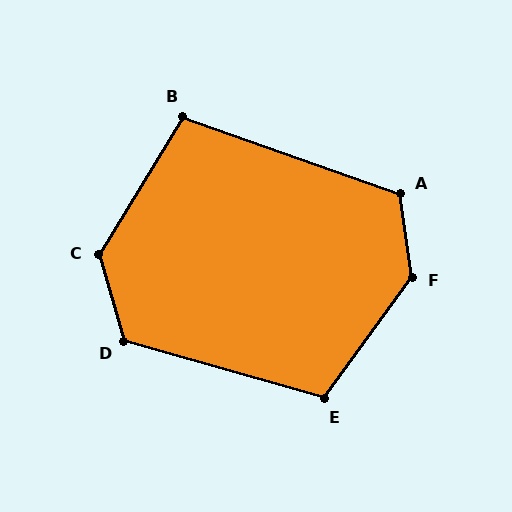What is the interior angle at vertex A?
Approximately 117 degrees (obtuse).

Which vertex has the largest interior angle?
F, at approximately 136 degrees.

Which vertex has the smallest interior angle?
B, at approximately 102 degrees.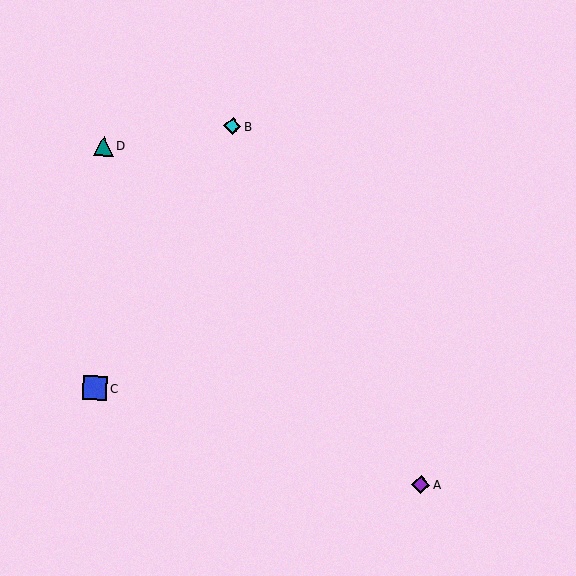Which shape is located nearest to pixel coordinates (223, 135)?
The cyan diamond (labeled B) at (233, 126) is nearest to that location.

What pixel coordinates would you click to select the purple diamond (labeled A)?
Click at (421, 484) to select the purple diamond A.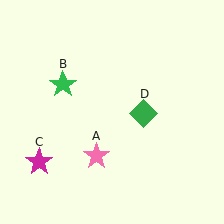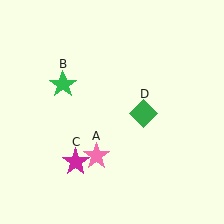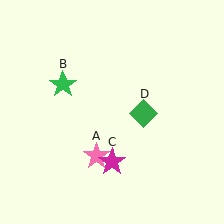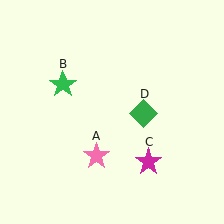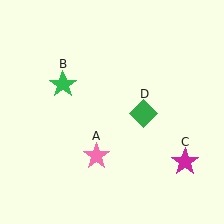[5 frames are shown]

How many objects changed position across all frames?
1 object changed position: magenta star (object C).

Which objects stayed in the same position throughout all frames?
Pink star (object A) and green star (object B) and green diamond (object D) remained stationary.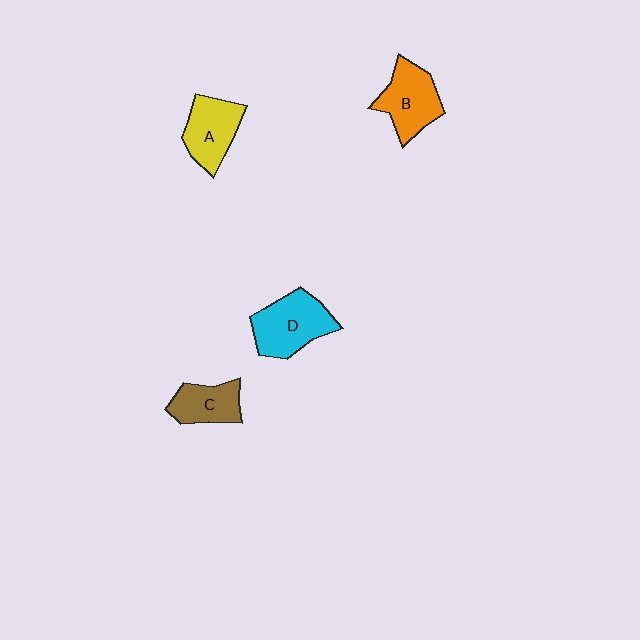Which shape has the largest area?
Shape D (cyan).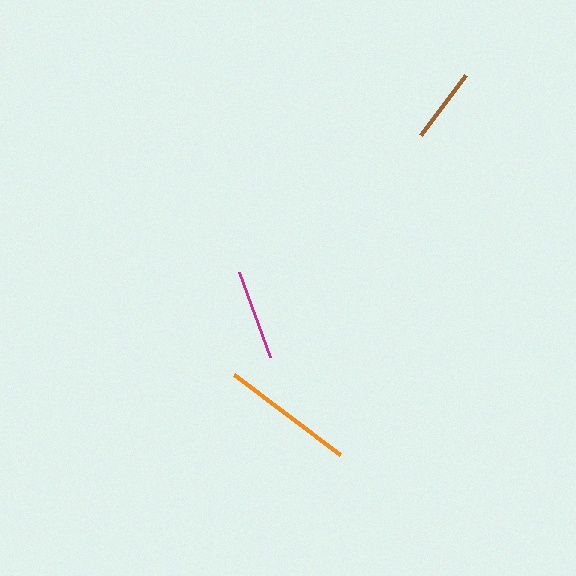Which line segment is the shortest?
The brown line is the shortest at approximately 75 pixels.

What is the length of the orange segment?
The orange segment is approximately 134 pixels long.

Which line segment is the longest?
The orange line is the longest at approximately 134 pixels.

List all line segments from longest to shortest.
From longest to shortest: orange, magenta, brown.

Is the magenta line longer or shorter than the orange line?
The orange line is longer than the magenta line.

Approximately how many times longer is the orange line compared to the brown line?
The orange line is approximately 1.8 times the length of the brown line.